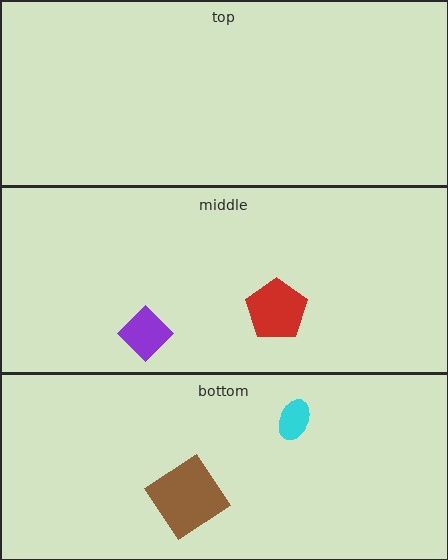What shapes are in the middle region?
The red pentagon, the purple diamond.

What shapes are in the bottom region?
The brown diamond, the cyan ellipse.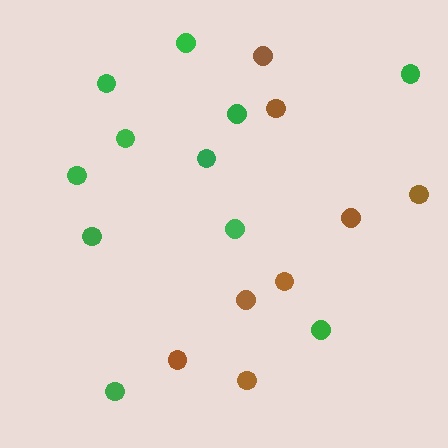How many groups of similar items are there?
There are 2 groups: one group of green circles (11) and one group of brown circles (8).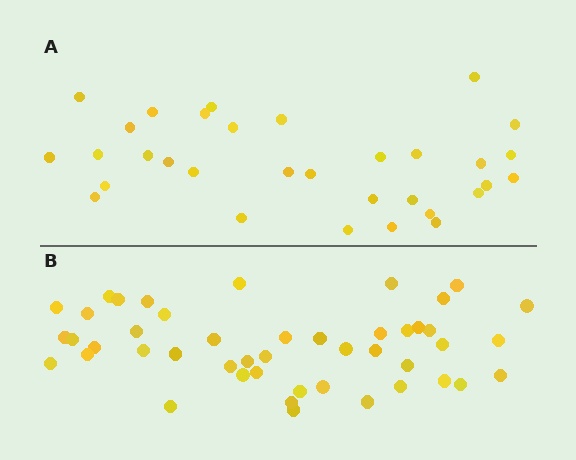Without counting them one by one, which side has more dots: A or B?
Region B (the bottom region) has more dots.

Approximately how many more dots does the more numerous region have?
Region B has approximately 15 more dots than region A.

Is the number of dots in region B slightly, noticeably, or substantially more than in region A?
Region B has noticeably more, but not dramatically so. The ratio is roughly 1.4 to 1.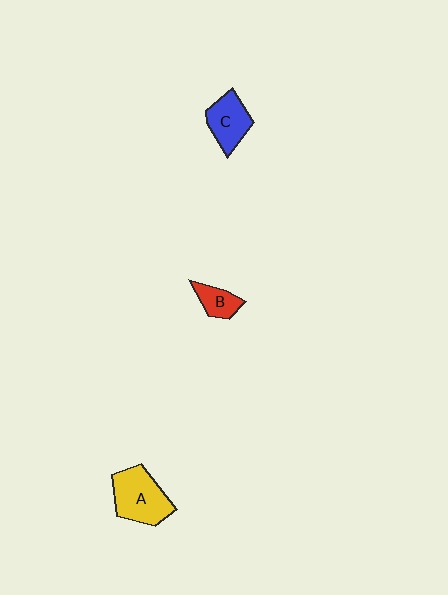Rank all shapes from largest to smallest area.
From largest to smallest: A (yellow), C (blue), B (red).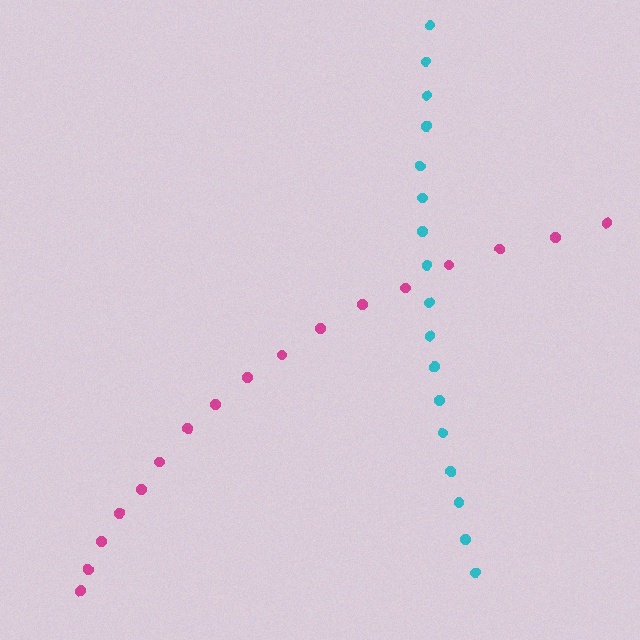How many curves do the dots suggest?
There are 2 distinct paths.